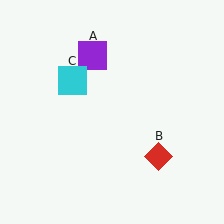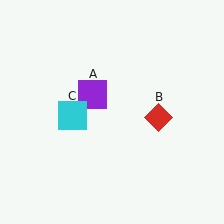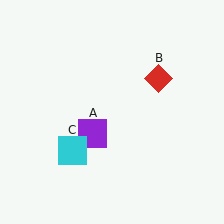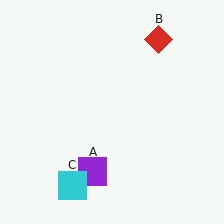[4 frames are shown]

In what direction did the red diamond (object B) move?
The red diamond (object B) moved up.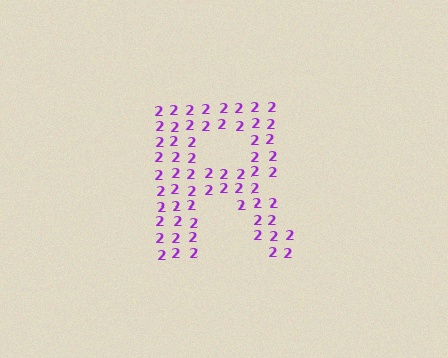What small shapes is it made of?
It is made of small digit 2's.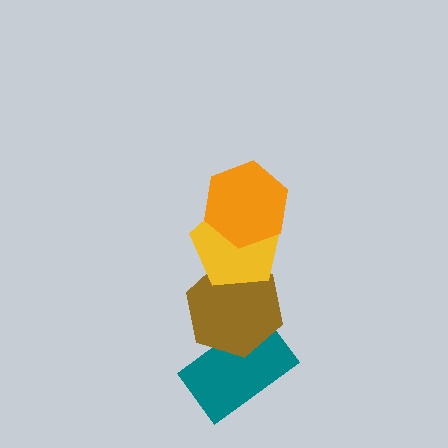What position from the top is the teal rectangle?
The teal rectangle is 4th from the top.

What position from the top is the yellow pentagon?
The yellow pentagon is 2nd from the top.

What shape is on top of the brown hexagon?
The yellow pentagon is on top of the brown hexagon.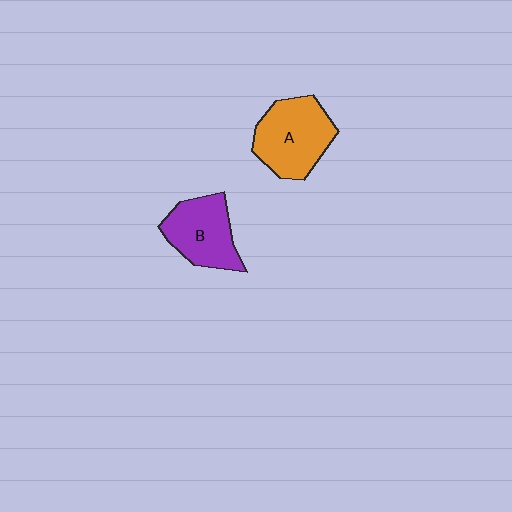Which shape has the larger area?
Shape A (orange).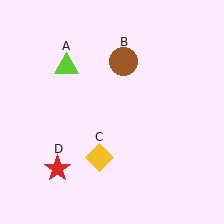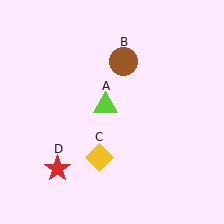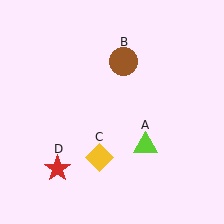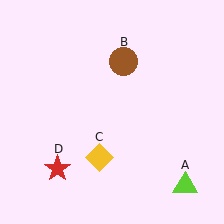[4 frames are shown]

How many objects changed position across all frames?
1 object changed position: lime triangle (object A).